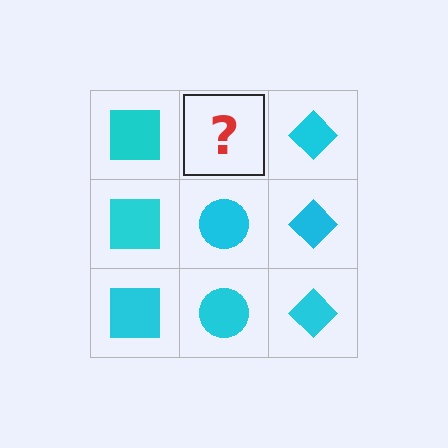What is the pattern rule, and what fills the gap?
The rule is that each column has a consistent shape. The gap should be filled with a cyan circle.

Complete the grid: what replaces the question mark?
The question mark should be replaced with a cyan circle.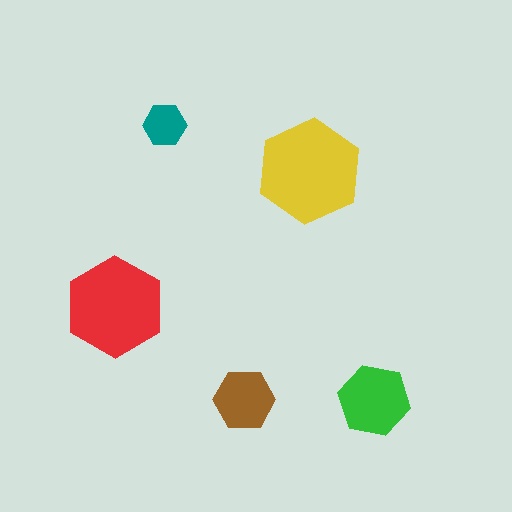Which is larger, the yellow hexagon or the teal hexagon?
The yellow one.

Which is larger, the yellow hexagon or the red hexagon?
The yellow one.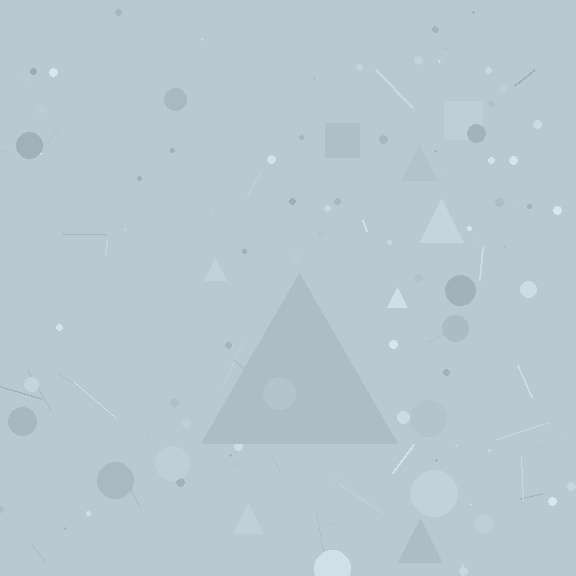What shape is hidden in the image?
A triangle is hidden in the image.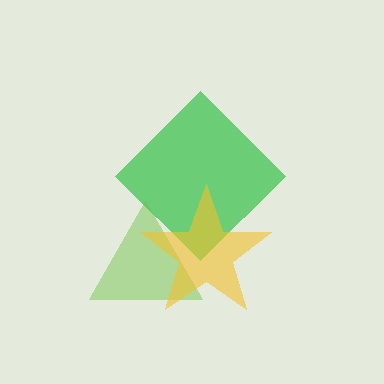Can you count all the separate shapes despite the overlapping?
Yes, there are 3 separate shapes.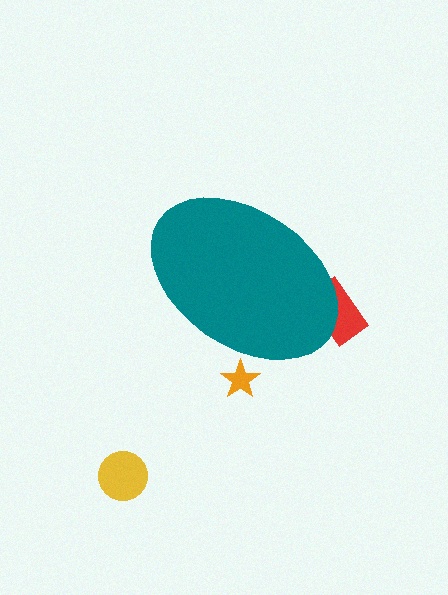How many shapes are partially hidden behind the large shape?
2 shapes are partially hidden.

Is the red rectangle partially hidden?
Yes, the red rectangle is partially hidden behind the teal ellipse.